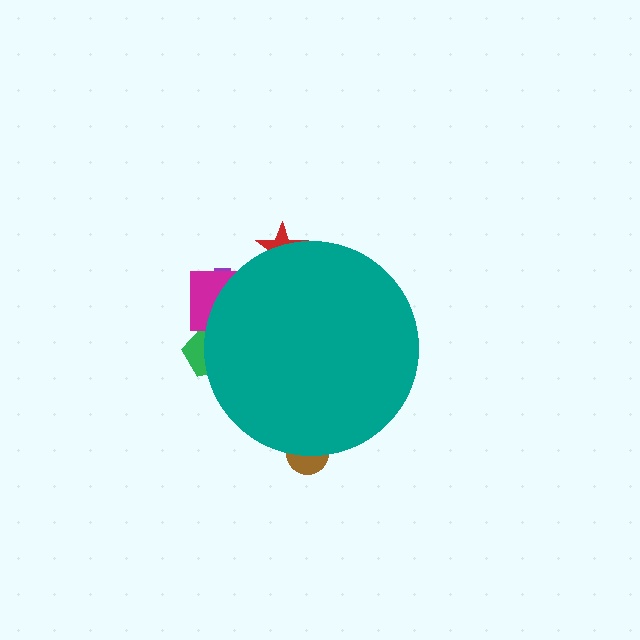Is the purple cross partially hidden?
Yes, the purple cross is partially hidden behind the teal circle.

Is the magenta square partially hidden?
Yes, the magenta square is partially hidden behind the teal circle.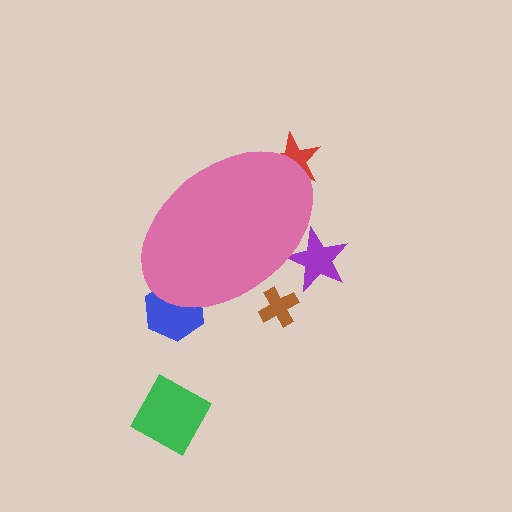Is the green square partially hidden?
No, the green square is fully visible.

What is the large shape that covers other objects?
A pink ellipse.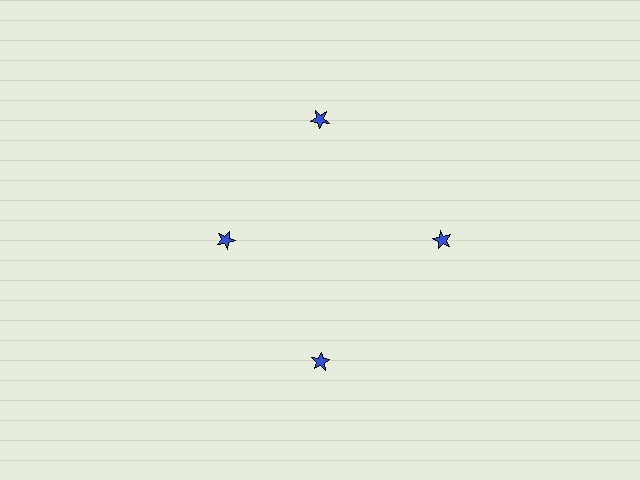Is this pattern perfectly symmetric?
No. The 4 blue stars are arranged in a ring, but one element near the 9 o'clock position is pulled inward toward the center, breaking the 4-fold rotational symmetry.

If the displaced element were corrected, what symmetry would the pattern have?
It would have 4-fold rotational symmetry — the pattern would map onto itself every 90 degrees.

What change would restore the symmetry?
The symmetry would be restored by moving it outward, back onto the ring so that all 4 stars sit at equal angles and equal distance from the center.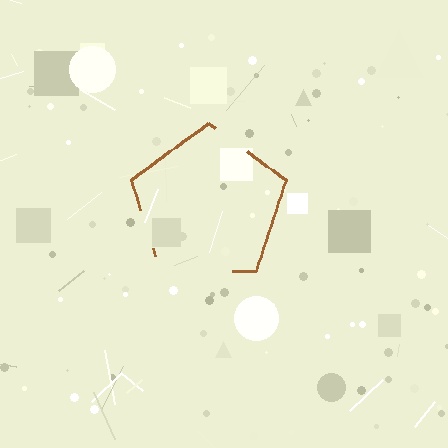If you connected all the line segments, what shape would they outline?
They would outline a pentagon.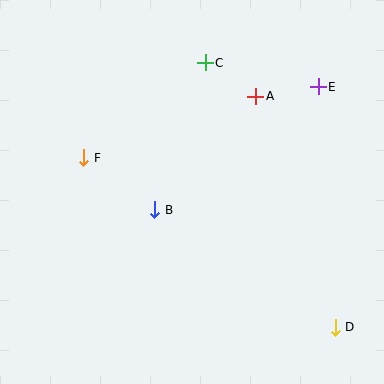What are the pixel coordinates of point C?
Point C is at (205, 63).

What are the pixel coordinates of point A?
Point A is at (256, 96).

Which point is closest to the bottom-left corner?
Point B is closest to the bottom-left corner.